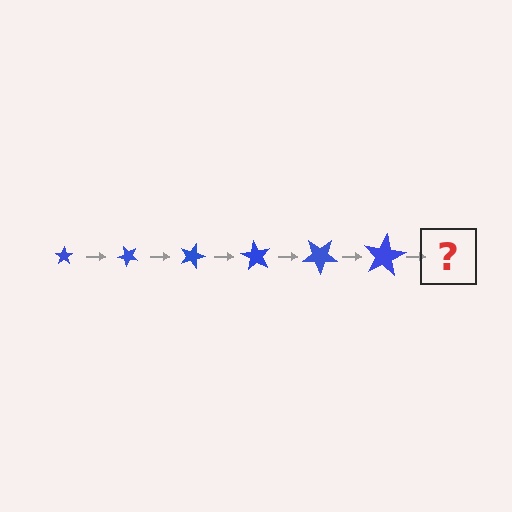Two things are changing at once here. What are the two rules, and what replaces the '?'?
The two rules are that the star grows larger each step and it rotates 45 degrees each step. The '?' should be a star, larger than the previous one and rotated 270 degrees from the start.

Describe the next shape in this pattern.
It should be a star, larger than the previous one and rotated 270 degrees from the start.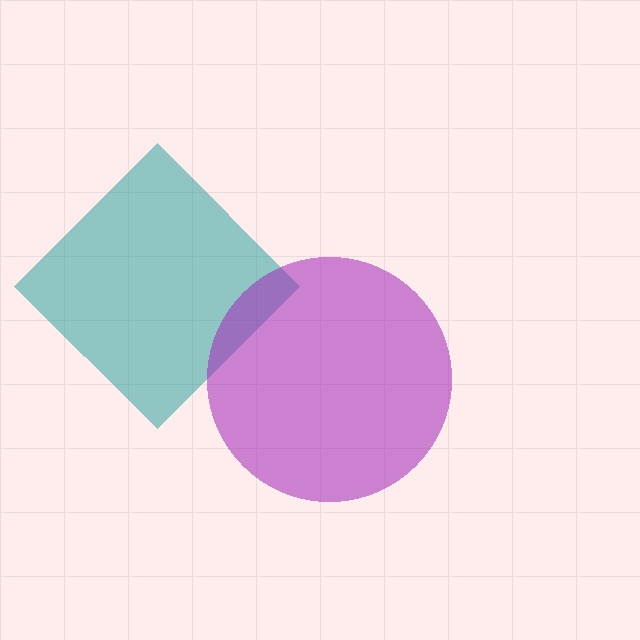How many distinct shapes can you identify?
There are 2 distinct shapes: a teal diamond, a purple circle.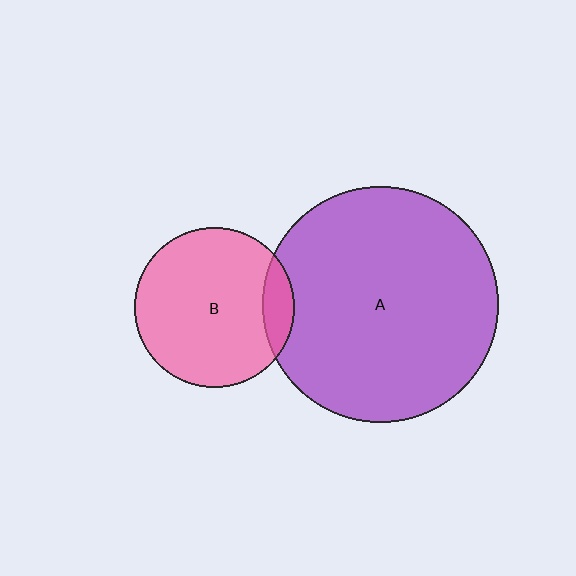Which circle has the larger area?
Circle A (purple).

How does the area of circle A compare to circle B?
Approximately 2.2 times.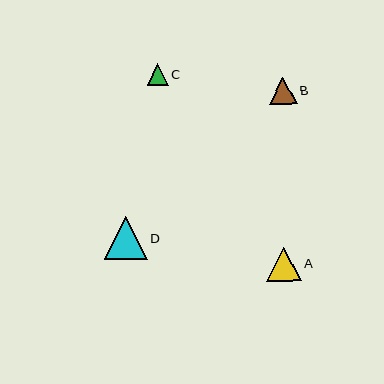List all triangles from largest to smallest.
From largest to smallest: D, A, B, C.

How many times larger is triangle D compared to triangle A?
Triangle D is approximately 1.2 times the size of triangle A.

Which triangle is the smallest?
Triangle C is the smallest with a size of approximately 21 pixels.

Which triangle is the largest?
Triangle D is the largest with a size of approximately 43 pixels.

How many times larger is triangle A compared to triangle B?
Triangle A is approximately 1.3 times the size of triangle B.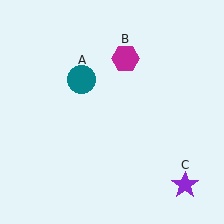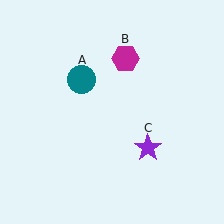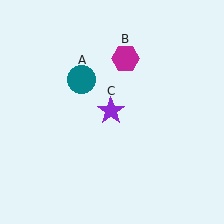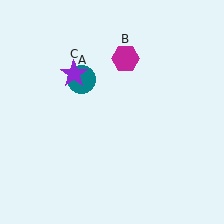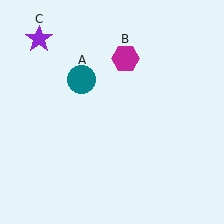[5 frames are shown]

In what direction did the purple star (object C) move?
The purple star (object C) moved up and to the left.